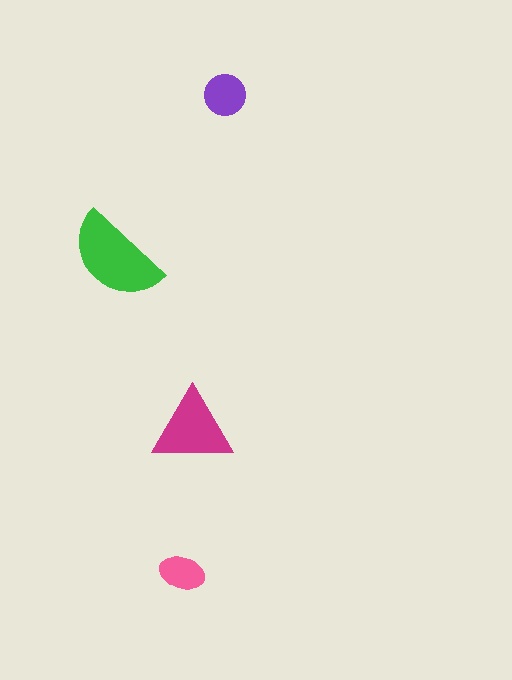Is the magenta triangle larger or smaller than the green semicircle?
Smaller.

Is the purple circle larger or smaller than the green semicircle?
Smaller.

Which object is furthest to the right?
The purple circle is rightmost.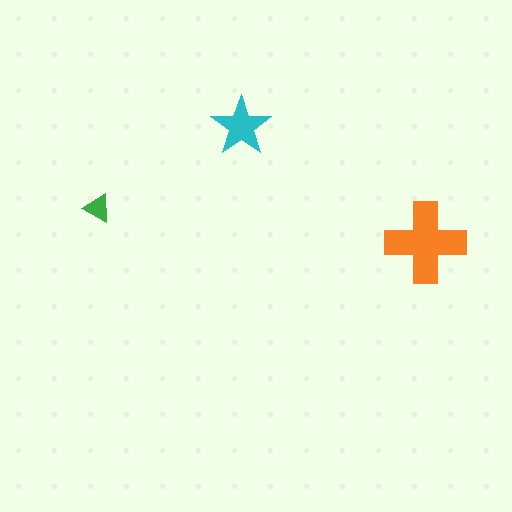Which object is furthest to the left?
The green triangle is leftmost.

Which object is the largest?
The orange cross.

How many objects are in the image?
There are 3 objects in the image.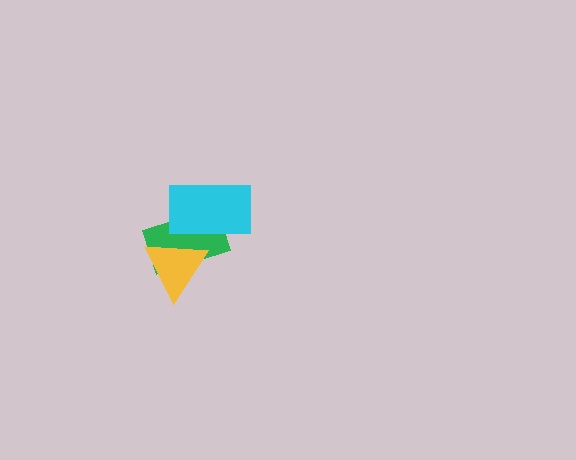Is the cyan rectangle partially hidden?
No, no other shape covers it.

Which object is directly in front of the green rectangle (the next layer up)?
The yellow triangle is directly in front of the green rectangle.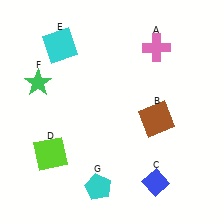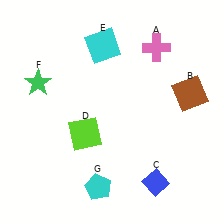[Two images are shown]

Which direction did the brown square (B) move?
The brown square (B) moved right.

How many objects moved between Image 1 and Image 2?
3 objects moved between the two images.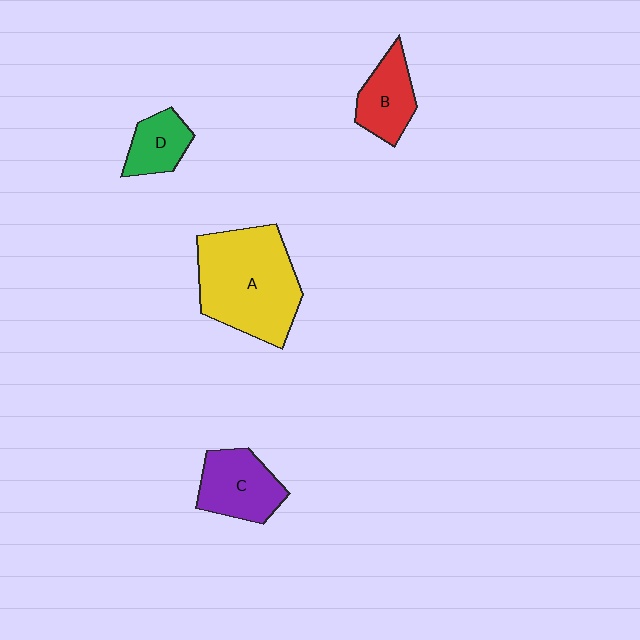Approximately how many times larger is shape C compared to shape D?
Approximately 1.5 times.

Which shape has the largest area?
Shape A (yellow).